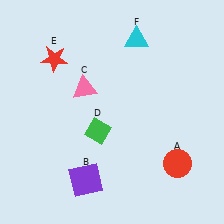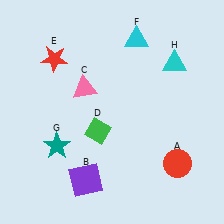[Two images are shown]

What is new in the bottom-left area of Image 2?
A teal star (G) was added in the bottom-left area of Image 2.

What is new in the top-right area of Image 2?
A cyan triangle (H) was added in the top-right area of Image 2.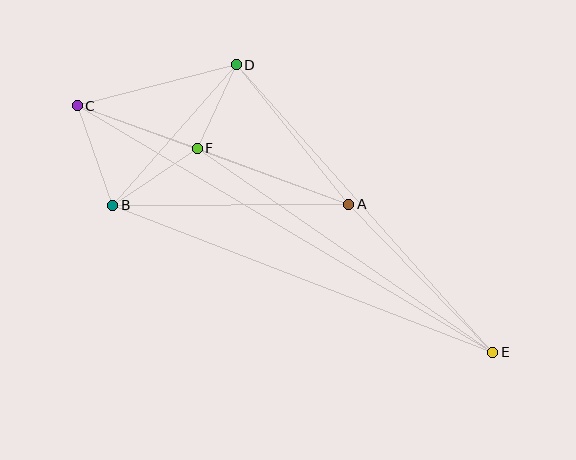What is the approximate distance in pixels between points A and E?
The distance between A and E is approximately 207 pixels.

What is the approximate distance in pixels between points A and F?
The distance between A and F is approximately 162 pixels.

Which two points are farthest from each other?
Points C and E are farthest from each other.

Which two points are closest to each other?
Points D and F are closest to each other.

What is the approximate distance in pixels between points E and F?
The distance between E and F is approximately 359 pixels.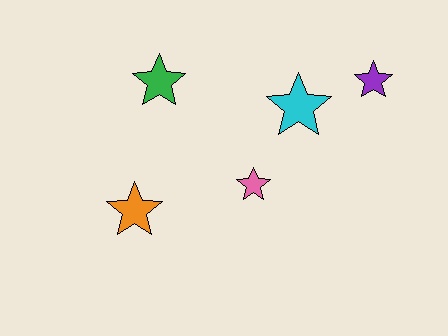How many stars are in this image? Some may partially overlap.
There are 5 stars.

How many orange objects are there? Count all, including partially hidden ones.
There is 1 orange object.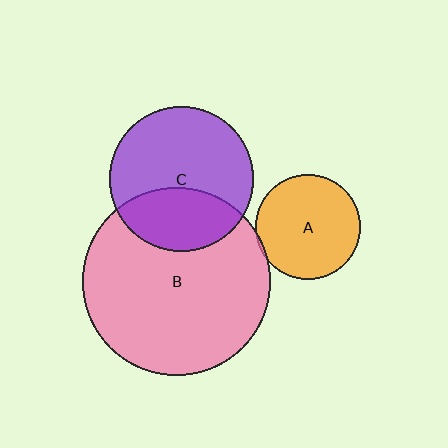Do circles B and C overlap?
Yes.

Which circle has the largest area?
Circle B (pink).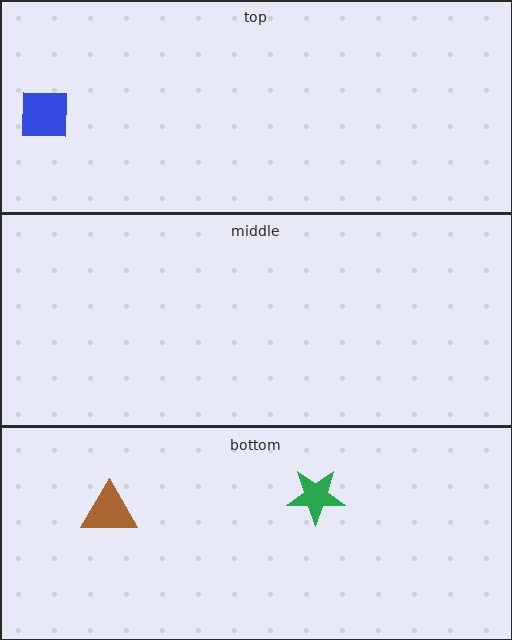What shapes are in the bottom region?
The brown triangle, the green star.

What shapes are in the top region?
The blue square.